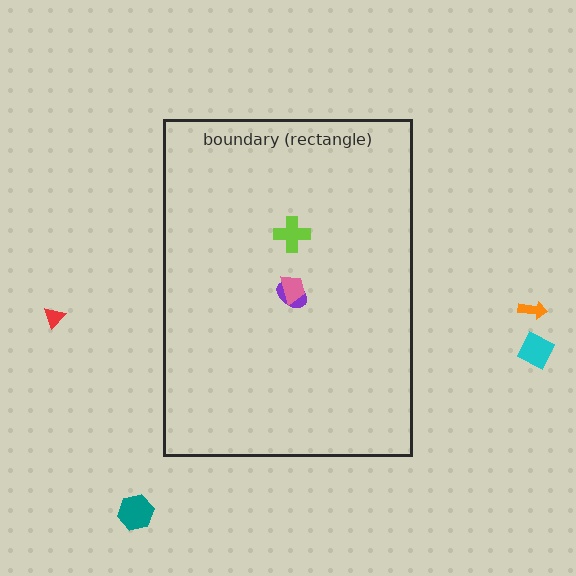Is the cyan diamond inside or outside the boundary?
Outside.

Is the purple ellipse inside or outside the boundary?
Inside.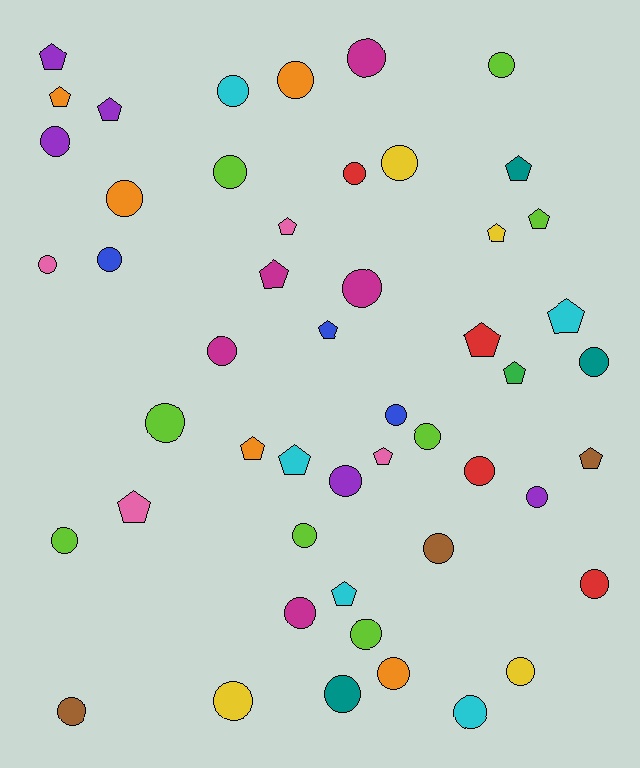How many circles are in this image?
There are 32 circles.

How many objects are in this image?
There are 50 objects.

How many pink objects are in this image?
There are 4 pink objects.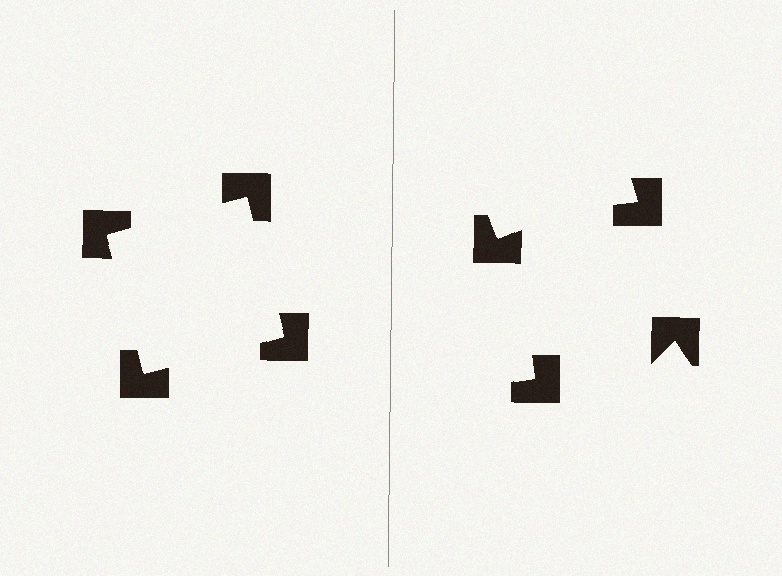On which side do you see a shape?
An illusory square appears on the left side. On the right side the wedge cuts are rotated, so no coherent shape forms.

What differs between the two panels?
The notched squares are positioned identically on both sides; only the wedge orientations differ. On the left they align to a square; on the right they are misaligned.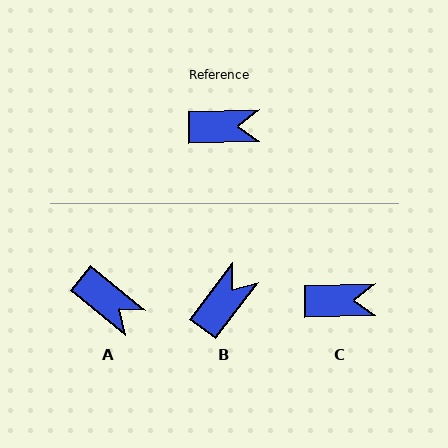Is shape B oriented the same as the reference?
No, it is off by about 51 degrees.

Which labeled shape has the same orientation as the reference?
C.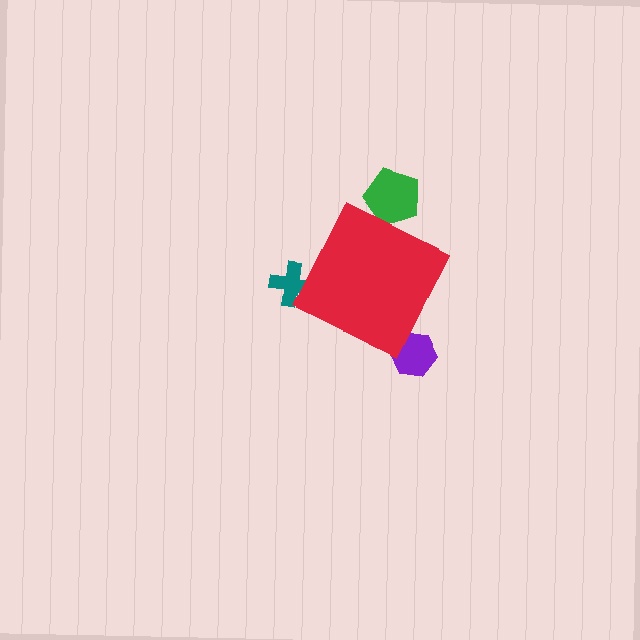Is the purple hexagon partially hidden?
Yes, the purple hexagon is partially hidden behind the red diamond.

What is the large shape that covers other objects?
A red diamond.